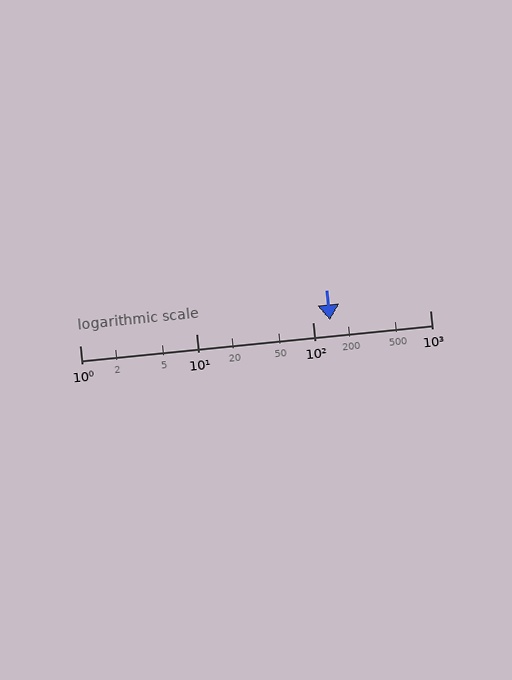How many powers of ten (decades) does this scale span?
The scale spans 3 decades, from 1 to 1000.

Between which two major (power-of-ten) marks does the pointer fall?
The pointer is between 100 and 1000.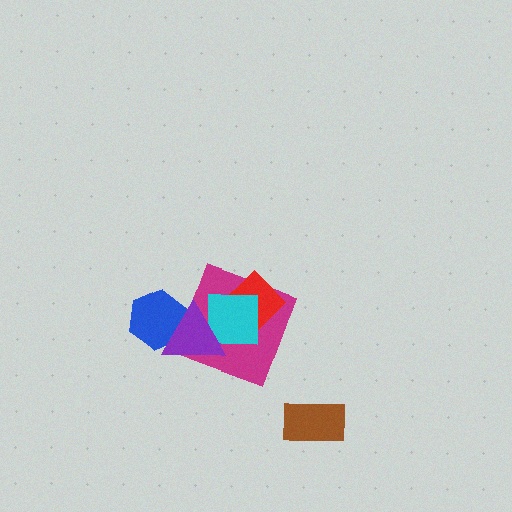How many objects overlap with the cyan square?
3 objects overlap with the cyan square.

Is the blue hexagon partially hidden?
Yes, it is partially covered by another shape.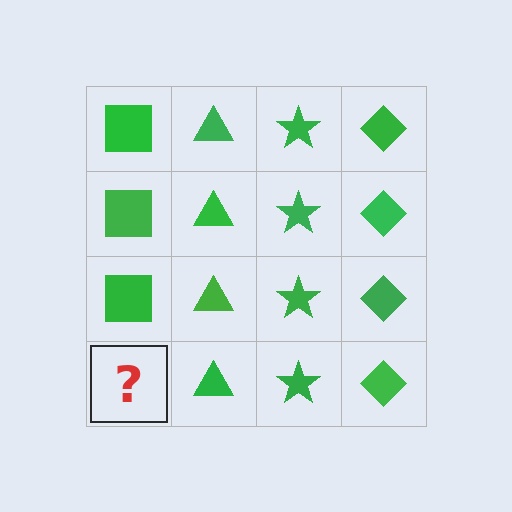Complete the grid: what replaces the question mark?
The question mark should be replaced with a green square.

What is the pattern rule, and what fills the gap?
The rule is that each column has a consistent shape. The gap should be filled with a green square.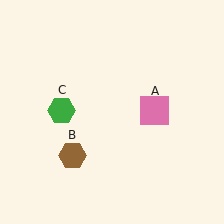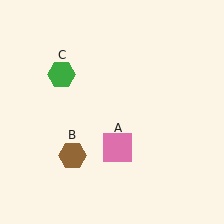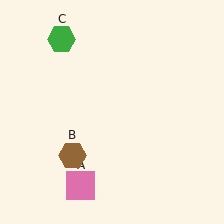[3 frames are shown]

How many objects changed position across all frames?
2 objects changed position: pink square (object A), green hexagon (object C).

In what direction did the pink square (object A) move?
The pink square (object A) moved down and to the left.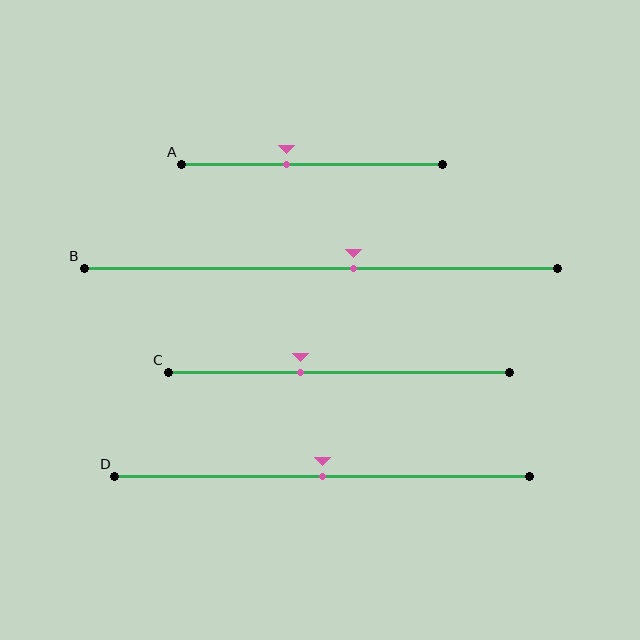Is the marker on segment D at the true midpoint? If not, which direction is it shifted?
Yes, the marker on segment D is at the true midpoint.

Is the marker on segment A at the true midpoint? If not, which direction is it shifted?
No, the marker on segment A is shifted to the left by about 10% of the segment length.